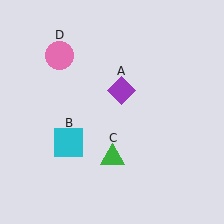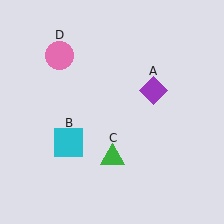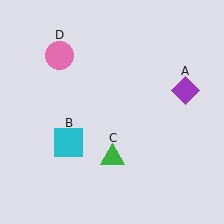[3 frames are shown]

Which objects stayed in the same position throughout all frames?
Cyan square (object B) and green triangle (object C) and pink circle (object D) remained stationary.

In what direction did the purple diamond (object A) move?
The purple diamond (object A) moved right.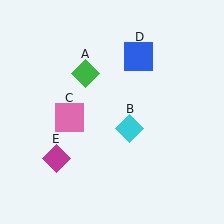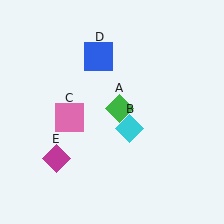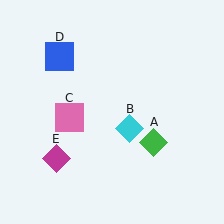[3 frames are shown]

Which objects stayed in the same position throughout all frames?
Cyan diamond (object B) and pink square (object C) and magenta diamond (object E) remained stationary.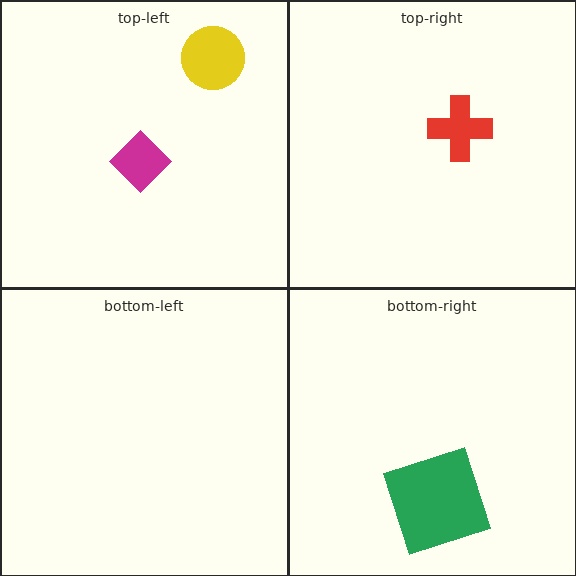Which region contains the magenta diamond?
The top-left region.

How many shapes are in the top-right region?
1.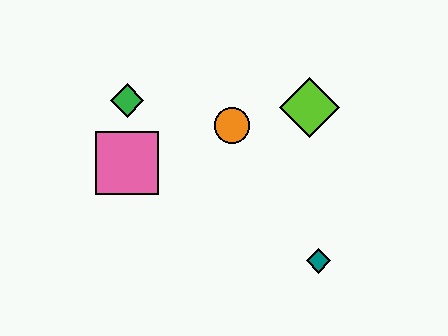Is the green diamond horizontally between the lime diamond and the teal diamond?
No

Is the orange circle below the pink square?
No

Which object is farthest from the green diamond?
The teal diamond is farthest from the green diamond.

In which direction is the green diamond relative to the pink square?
The green diamond is above the pink square.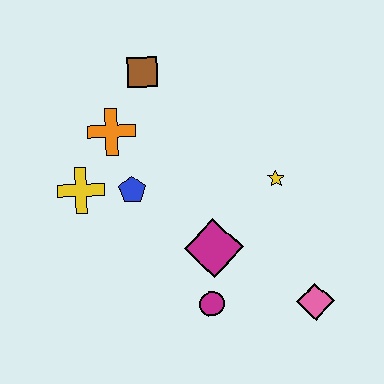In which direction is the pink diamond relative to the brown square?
The pink diamond is below the brown square.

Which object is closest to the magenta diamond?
The magenta circle is closest to the magenta diamond.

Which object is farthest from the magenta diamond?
The brown square is farthest from the magenta diamond.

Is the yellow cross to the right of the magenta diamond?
No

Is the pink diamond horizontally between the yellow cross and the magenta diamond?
No